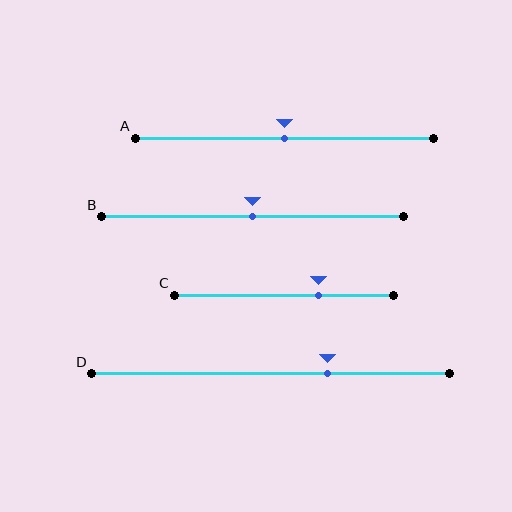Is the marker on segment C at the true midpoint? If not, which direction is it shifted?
No, the marker on segment C is shifted to the right by about 16% of the segment length.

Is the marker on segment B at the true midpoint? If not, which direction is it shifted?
Yes, the marker on segment B is at the true midpoint.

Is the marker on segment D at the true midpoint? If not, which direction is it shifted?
No, the marker on segment D is shifted to the right by about 16% of the segment length.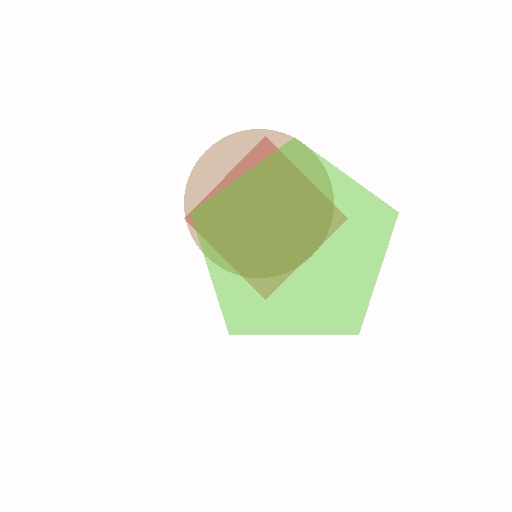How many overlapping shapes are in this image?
There are 3 overlapping shapes in the image.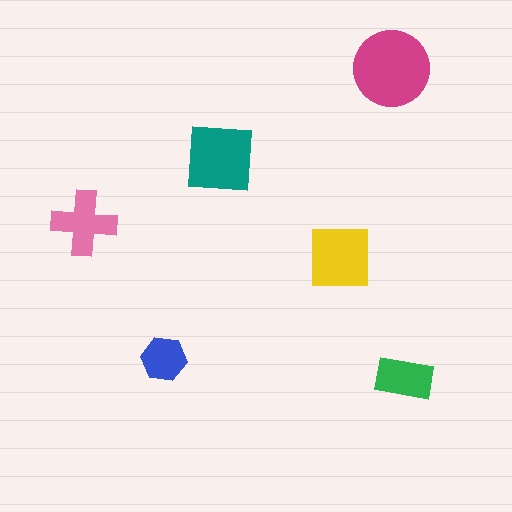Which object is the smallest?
The blue hexagon.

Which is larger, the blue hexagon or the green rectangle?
The green rectangle.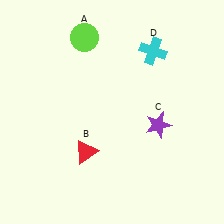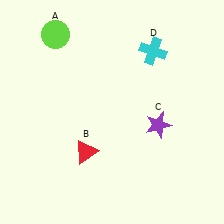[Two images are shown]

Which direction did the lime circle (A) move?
The lime circle (A) moved left.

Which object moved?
The lime circle (A) moved left.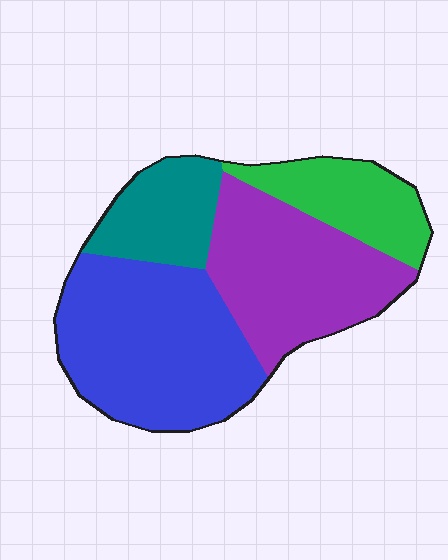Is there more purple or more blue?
Blue.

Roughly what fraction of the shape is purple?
Purple covers around 30% of the shape.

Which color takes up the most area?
Blue, at roughly 40%.